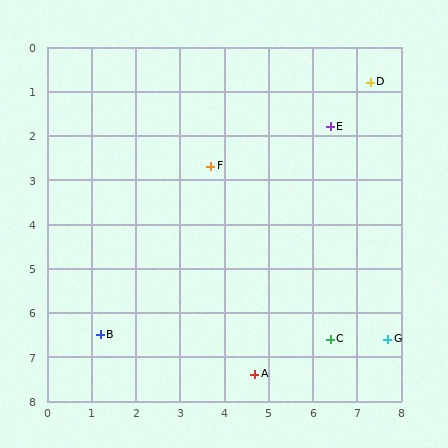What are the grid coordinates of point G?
Point G is at approximately (7.7, 6.6).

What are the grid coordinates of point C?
Point C is at approximately (6.4, 6.6).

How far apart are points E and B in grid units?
Points E and B are about 7.0 grid units apart.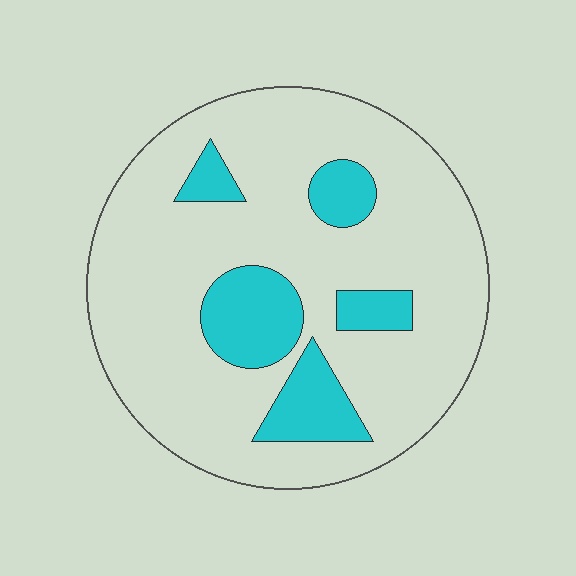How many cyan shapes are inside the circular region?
5.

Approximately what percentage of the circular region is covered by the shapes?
Approximately 20%.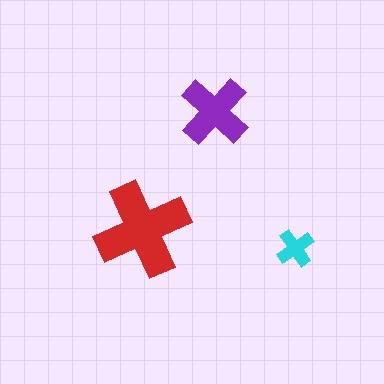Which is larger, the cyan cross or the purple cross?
The purple one.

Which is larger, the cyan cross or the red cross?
The red one.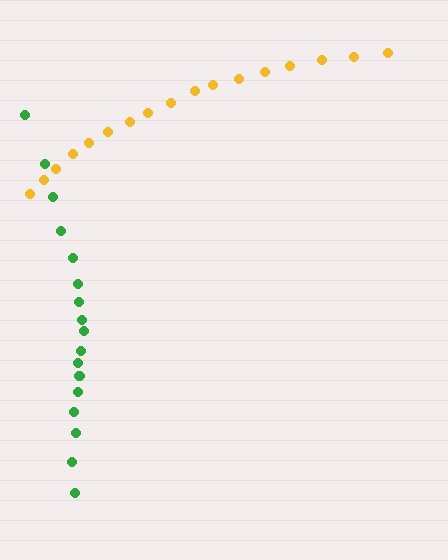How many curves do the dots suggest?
There are 2 distinct paths.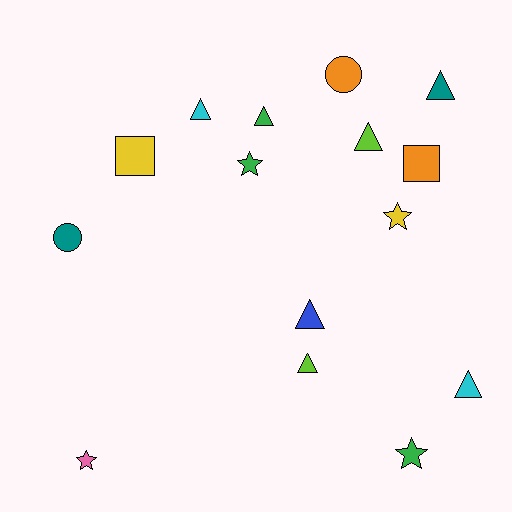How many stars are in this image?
There are 4 stars.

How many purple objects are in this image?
There are no purple objects.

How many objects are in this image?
There are 15 objects.